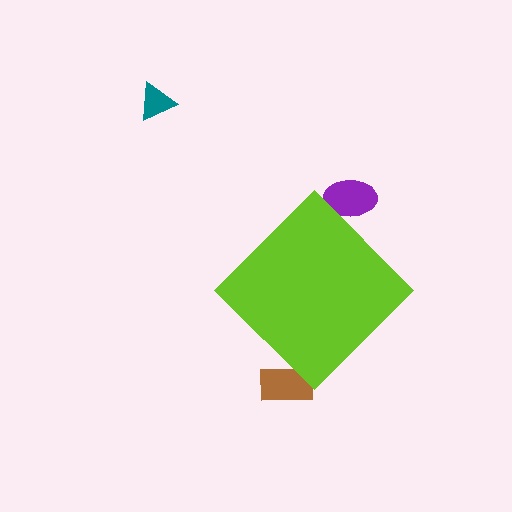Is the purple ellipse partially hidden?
Yes, the purple ellipse is partially hidden behind the lime diamond.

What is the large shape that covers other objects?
A lime diamond.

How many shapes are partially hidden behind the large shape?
2 shapes are partially hidden.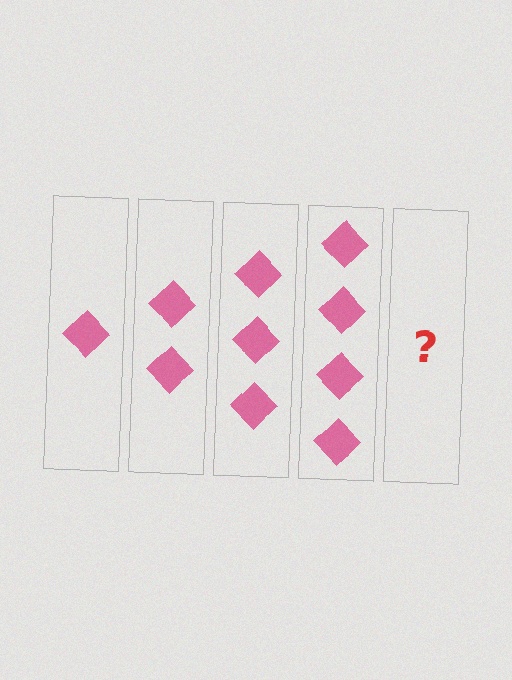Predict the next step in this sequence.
The next step is 5 diamonds.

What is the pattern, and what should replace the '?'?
The pattern is that each step adds one more diamond. The '?' should be 5 diamonds.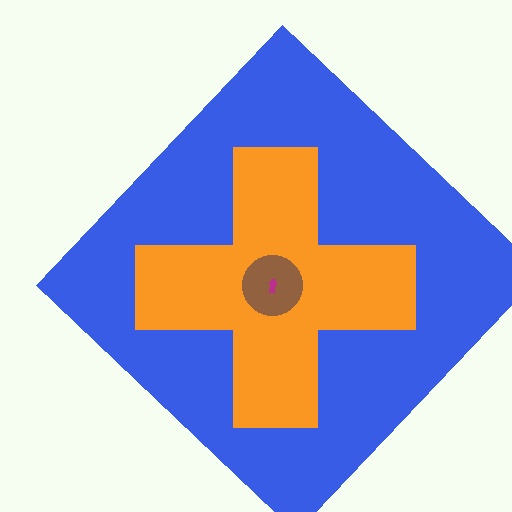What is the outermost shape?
The blue diamond.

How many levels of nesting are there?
4.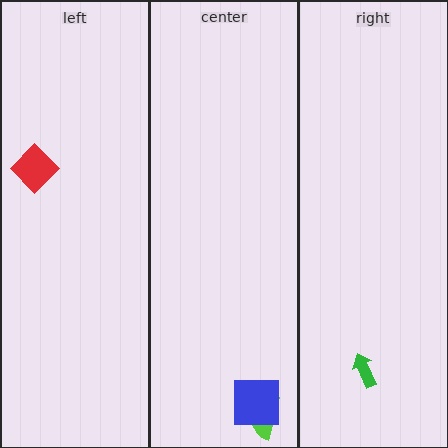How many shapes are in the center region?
2.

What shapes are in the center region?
The lime semicircle, the blue square.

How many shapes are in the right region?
1.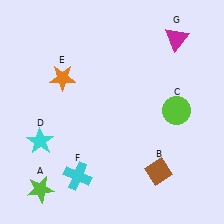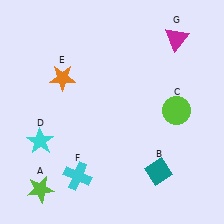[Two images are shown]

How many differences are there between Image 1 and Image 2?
There is 1 difference between the two images.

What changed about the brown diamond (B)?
In Image 1, B is brown. In Image 2, it changed to teal.